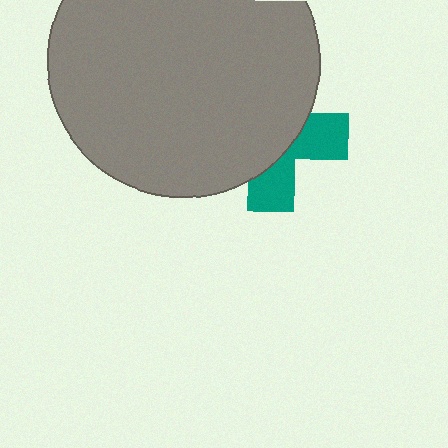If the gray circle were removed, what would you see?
You would see the complete teal cross.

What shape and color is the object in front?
The object in front is a gray circle.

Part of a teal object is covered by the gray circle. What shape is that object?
It is a cross.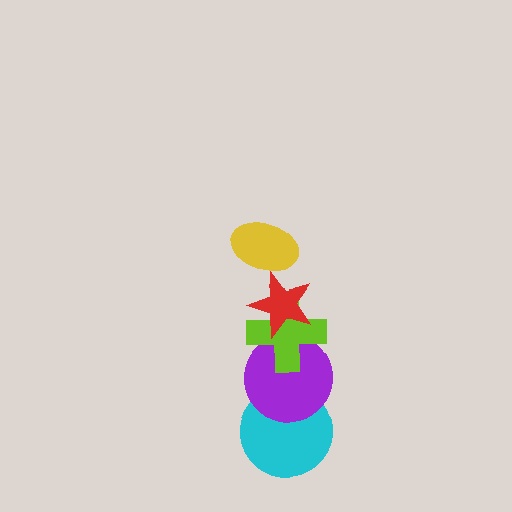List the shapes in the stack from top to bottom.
From top to bottom: the yellow ellipse, the red star, the lime cross, the purple circle, the cyan circle.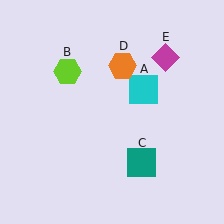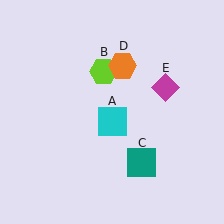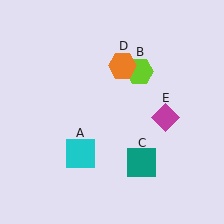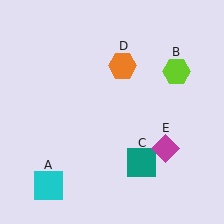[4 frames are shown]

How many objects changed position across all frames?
3 objects changed position: cyan square (object A), lime hexagon (object B), magenta diamond (object E).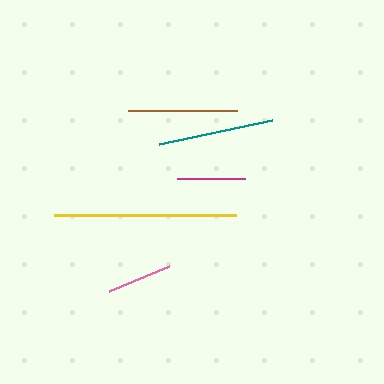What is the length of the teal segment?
The teal segment is approximately 115 pixels long.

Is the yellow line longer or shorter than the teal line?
The yellow line is longer than the teal line.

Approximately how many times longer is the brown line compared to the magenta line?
The brown line is approximately 1.6 times the length of the magenta line.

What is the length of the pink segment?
The pink segment is approximately 65 pixels long.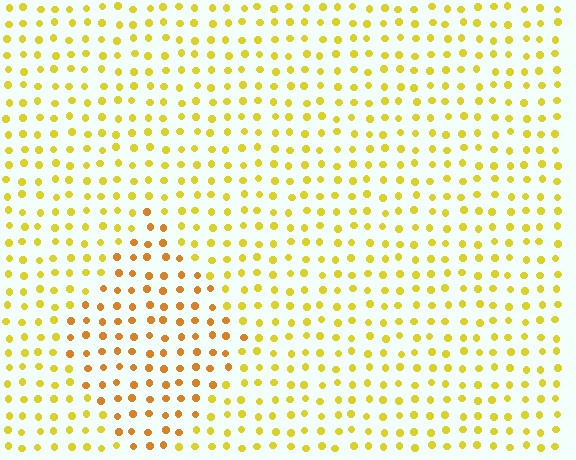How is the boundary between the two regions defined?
The boundary is defined purely by a slight shift in hue (about 28 degrees). Spacing, size, and orientation are identical on both sides.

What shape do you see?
I see a diamond.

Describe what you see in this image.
The image is filled with small yellow elements in a uniform arrangement. A diamond-shaped region is visible where the elements are tinted to a slightly different hue, forming a subtle color boundary.